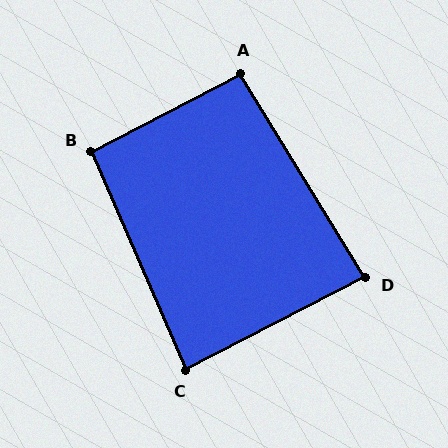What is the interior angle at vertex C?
Approximately 86 degrees (approximately right).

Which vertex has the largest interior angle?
B, at approximately 94 degrees.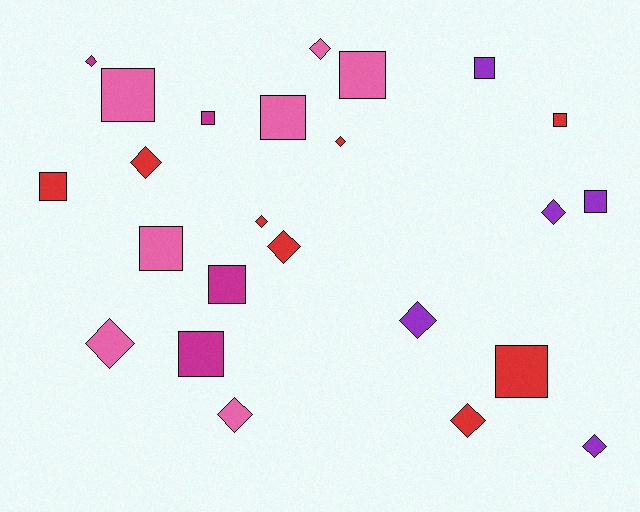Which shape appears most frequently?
Square, with 12 objects.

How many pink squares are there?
There are 4 pink squares.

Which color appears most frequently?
Red, with 8 objects.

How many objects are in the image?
There are 24 objects.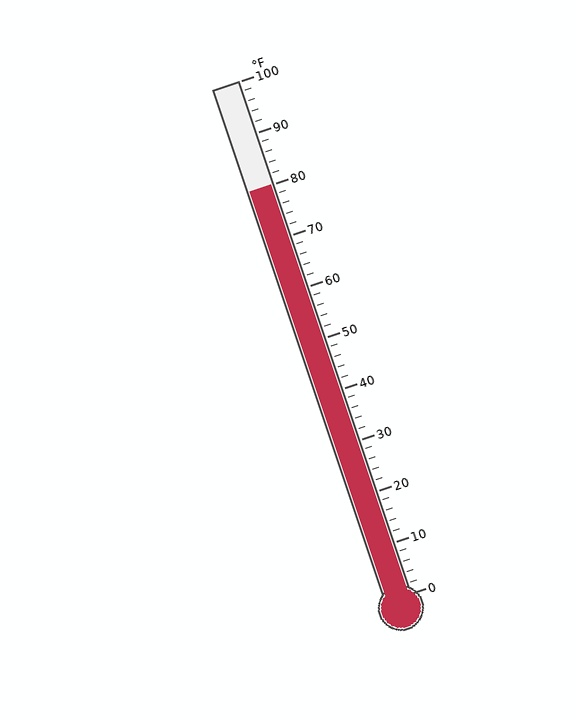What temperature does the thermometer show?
The thermometer shows approximately 80°F.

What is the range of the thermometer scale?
The thermometer scale ranges from 0°F to 100°F.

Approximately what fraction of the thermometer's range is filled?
The thermometer is filled to approximately 80% of its range.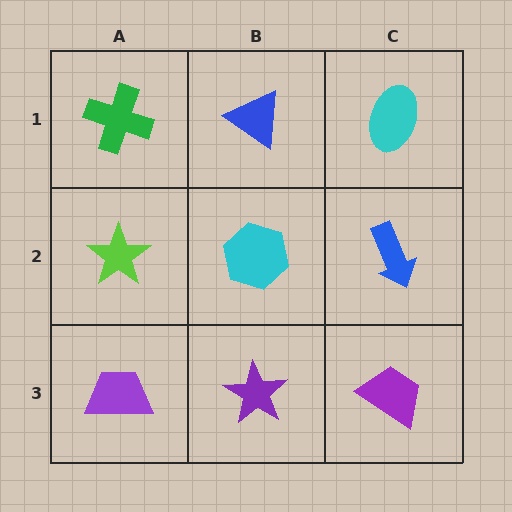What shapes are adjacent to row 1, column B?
A cyan hexagon (row 2, column B), a green cross (row 1, column A), a cyan ellipse (row 1, column C).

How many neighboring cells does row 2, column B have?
4.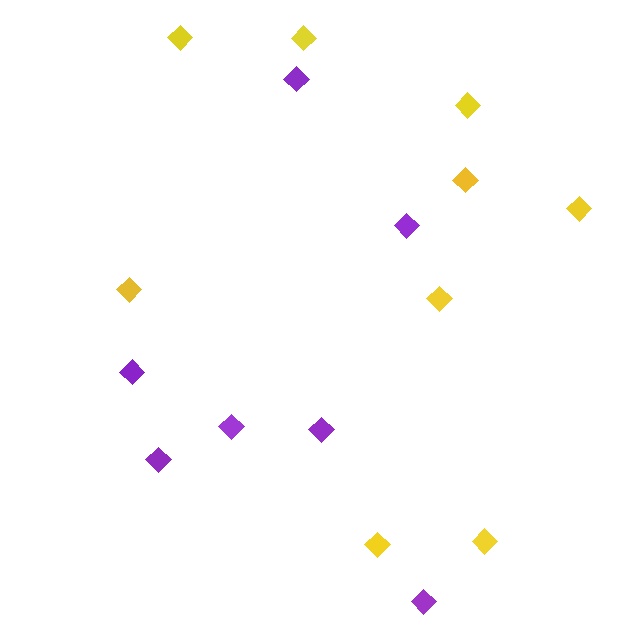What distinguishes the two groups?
There are 2 groups: one group of yellow diamonds (9) and one group of purple diamonds (7).